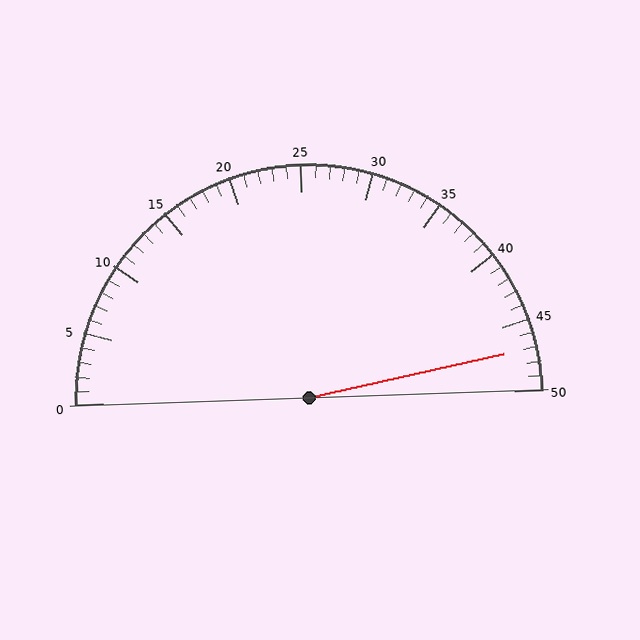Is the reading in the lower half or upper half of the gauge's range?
The reading is in the upper half of the range (0 to 50).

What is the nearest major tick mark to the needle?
The nearest major tick mark is 45.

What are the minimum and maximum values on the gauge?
The gauge ranges from 0 to 50.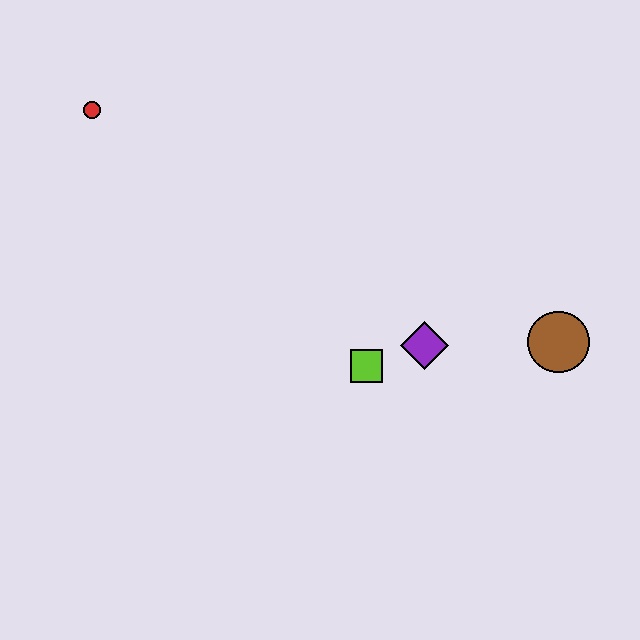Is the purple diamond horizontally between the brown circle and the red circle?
Yes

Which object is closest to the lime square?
The purple diamond is closest to the lime square.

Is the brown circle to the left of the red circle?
No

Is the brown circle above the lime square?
Yes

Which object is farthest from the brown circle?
The red circle is farthest from the brown circle.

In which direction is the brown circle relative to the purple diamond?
The brown circle is to the right of the purple diamond.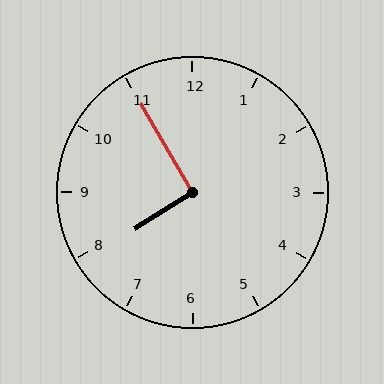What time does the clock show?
7:55.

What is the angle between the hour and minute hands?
Approximately 92 degrees.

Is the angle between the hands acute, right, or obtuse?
It is right.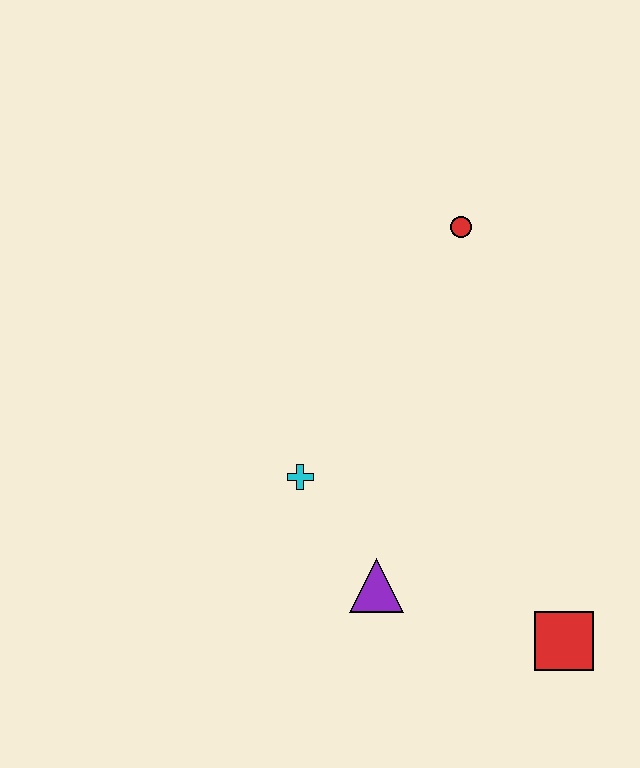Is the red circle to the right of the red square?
No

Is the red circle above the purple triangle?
Yes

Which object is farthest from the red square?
The red circle is farthest from the red square.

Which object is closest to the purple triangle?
The cyan cross is closest to the purple triangle.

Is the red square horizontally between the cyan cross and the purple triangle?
No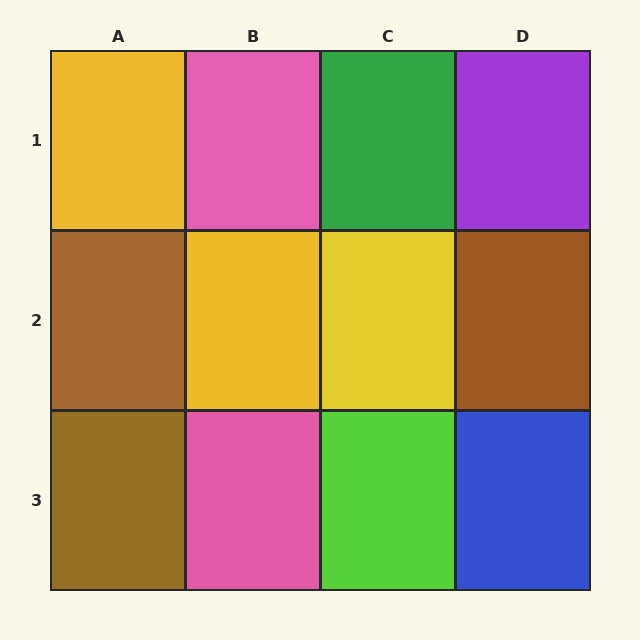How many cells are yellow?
3 cells are yellow.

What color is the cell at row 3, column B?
Pink.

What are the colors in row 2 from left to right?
Brown, yellow, yellow, brown.